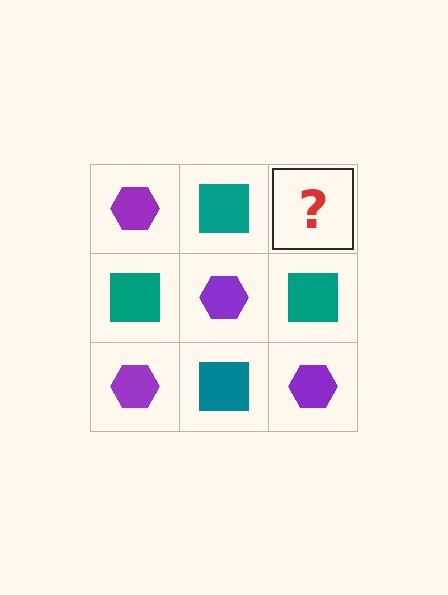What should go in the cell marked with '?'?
The missing cell should contain a purple hexagon.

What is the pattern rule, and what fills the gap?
The rule is that it alternates purple hexagon and teal square in a checkerboard pattern. The gap should be filled with a purple hexagon.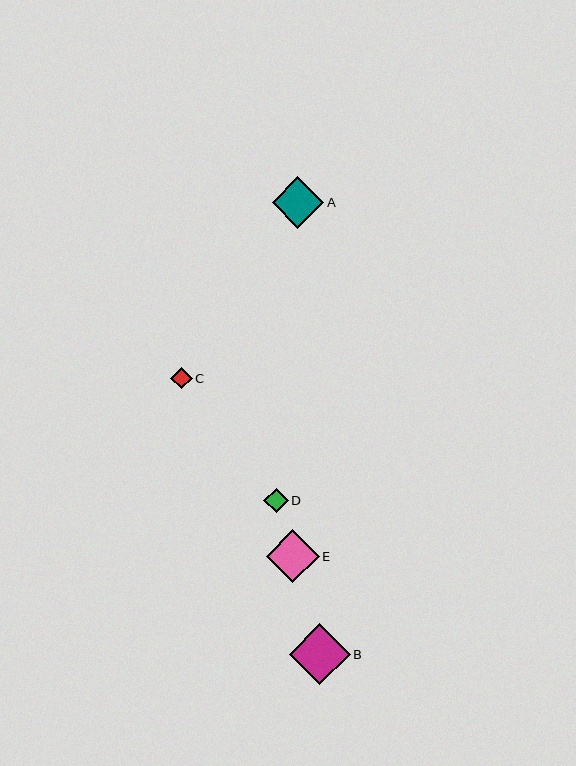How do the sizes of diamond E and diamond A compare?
Diamond E and diamond A are approximately the same size.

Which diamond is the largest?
Diamond B is the largest with a size of approximately 61 pixels.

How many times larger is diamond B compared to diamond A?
Diamond B is approximately 1.2 times the size of diamond A.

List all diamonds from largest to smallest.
From largest to smallest: B, E, A, D, C.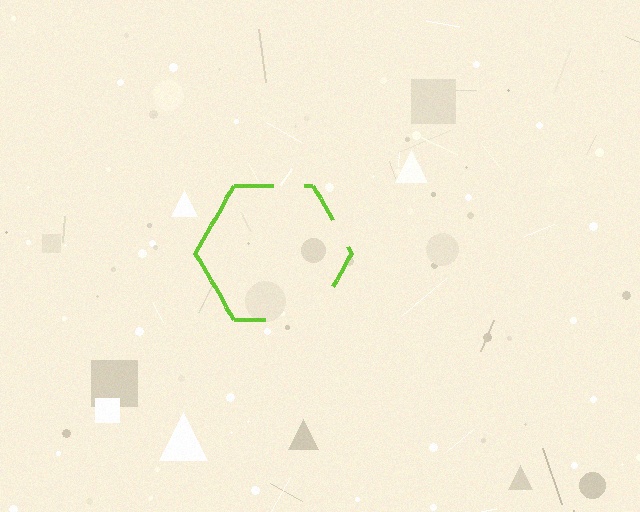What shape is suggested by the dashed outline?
The dashed outline suggests a hexagon.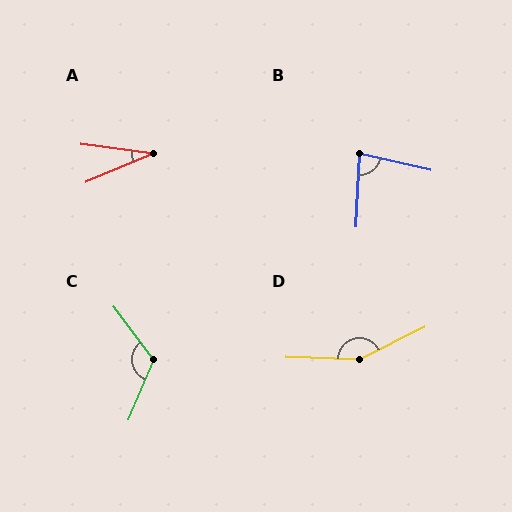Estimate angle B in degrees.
Approximately 79 degrees.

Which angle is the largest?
D, at approximately 151 degrees.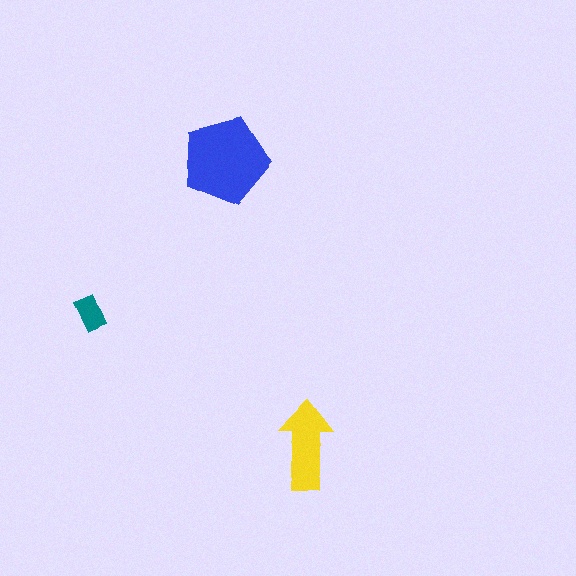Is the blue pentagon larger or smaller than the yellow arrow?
Larger.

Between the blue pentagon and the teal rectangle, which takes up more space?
The blue pentagon.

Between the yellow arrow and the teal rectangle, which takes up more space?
The yellow arrow.